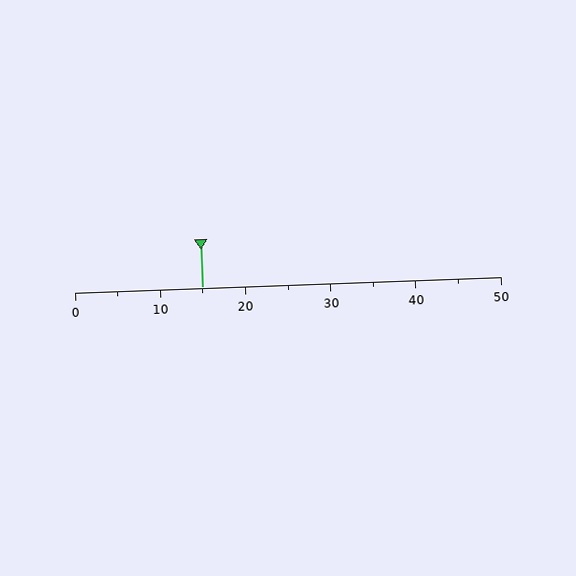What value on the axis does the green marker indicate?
The marker indicates approximately 15.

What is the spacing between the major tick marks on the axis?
The major ticks are spaced 10 apart.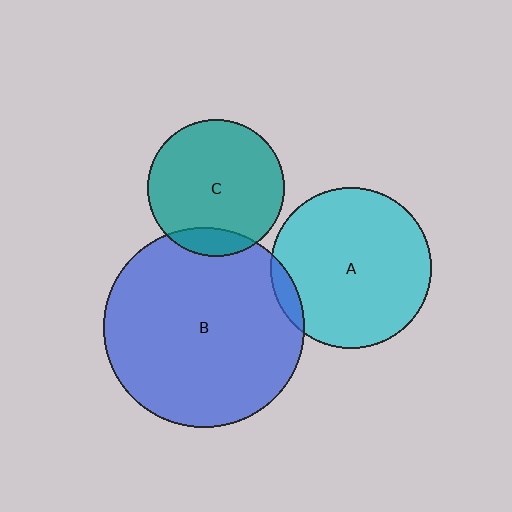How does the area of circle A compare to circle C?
Approximately 1.4 times.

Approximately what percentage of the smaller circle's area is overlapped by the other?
Approximately 10%.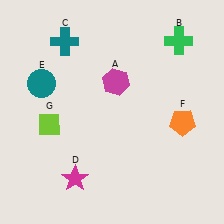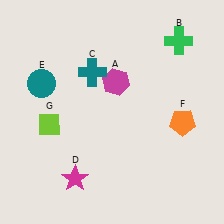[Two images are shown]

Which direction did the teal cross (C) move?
The teal cross (C) moved down.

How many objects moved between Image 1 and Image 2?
1 object moved between the two images.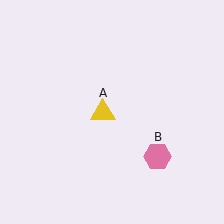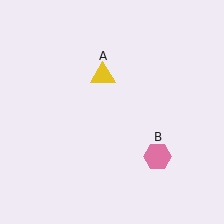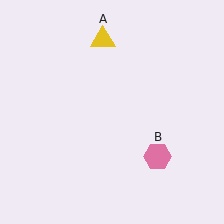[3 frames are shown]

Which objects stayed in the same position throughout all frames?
Pink hexagon (object B) remained stationary.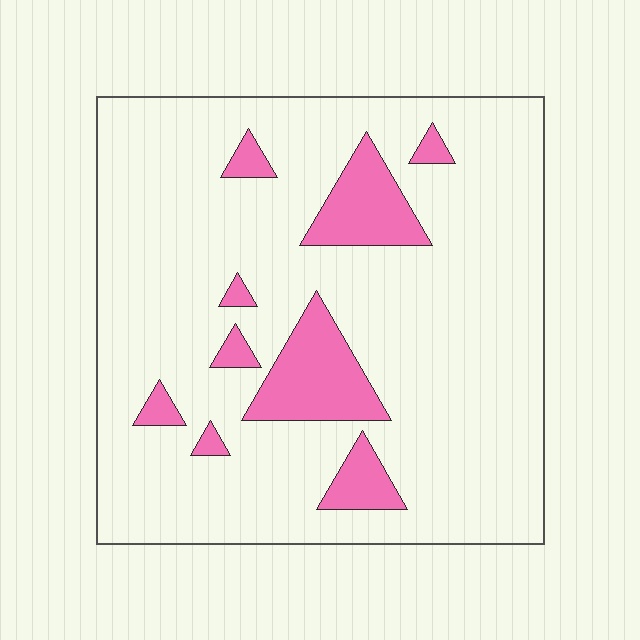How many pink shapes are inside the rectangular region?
9.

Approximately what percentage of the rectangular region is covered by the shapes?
Approximately 15%.